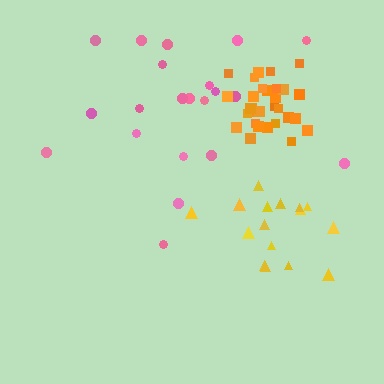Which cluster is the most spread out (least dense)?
Pink.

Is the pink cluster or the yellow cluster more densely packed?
Yellow.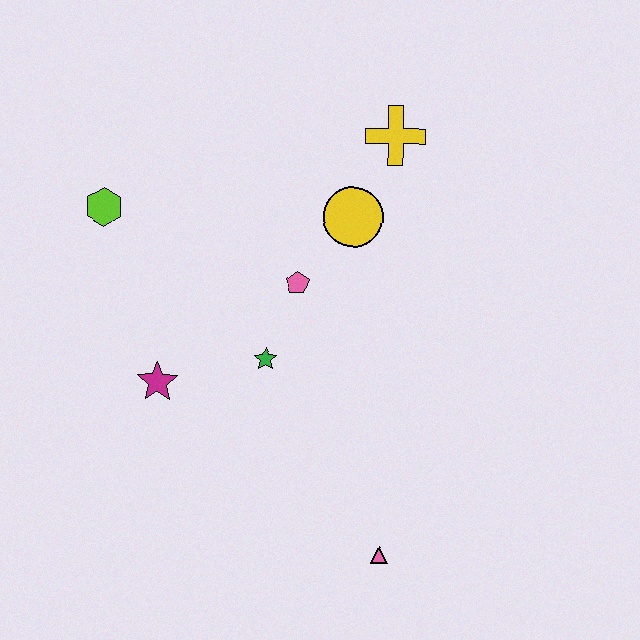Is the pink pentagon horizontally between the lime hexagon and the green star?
No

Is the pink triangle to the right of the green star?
Yes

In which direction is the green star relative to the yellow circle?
The green star is below the yellow circle.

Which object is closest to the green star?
The pink pentagon is closest to the green star.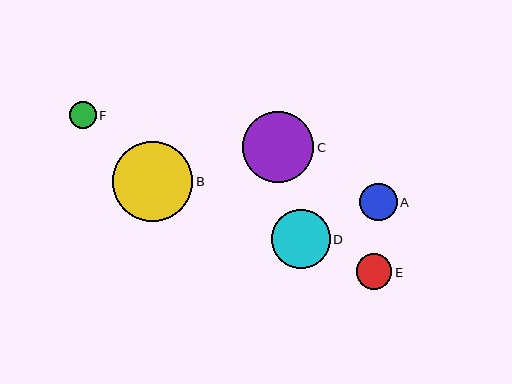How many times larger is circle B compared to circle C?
Circle B is approximately 1.1 times the size of circle C.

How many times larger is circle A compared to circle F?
Circle A is approximately 1.4 times the size of circle F.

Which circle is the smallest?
Circle F is the smallest with a size of approximately 26 pixels.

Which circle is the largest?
Circle B is the largest with a size of approximately 80 pixels.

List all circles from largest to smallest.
From largest to smallest: B, C, D, A, E, F.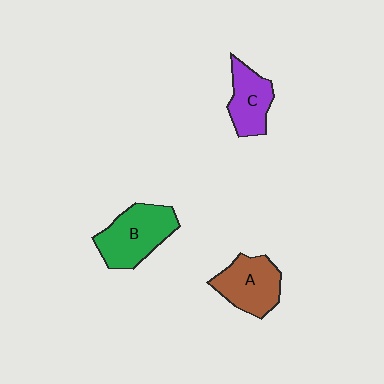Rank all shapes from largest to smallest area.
From largest to smallest: B (green), A (brown), C (purple).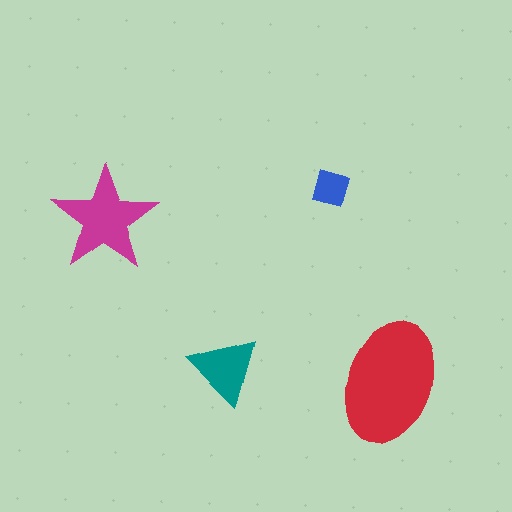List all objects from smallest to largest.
The blue square, the teal triangle, the magenta star, the red ellipse.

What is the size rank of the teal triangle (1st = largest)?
3rd.